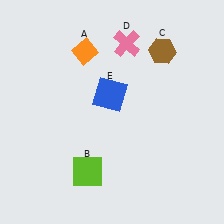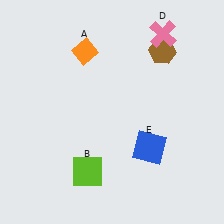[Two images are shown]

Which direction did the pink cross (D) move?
The pink cross (D) moved right.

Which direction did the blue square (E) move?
The blue square (E) moved down.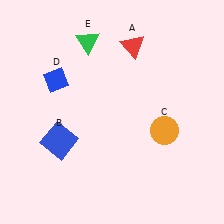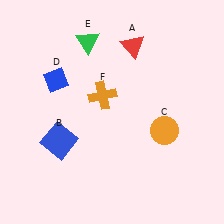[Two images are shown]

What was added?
An orange cross (F) was added in Image 2.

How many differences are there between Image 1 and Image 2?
There is 1 difference between the two images.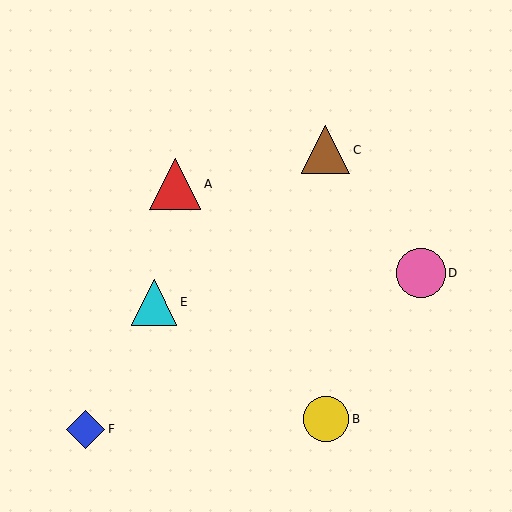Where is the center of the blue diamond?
The center of the blue diamond is at (86, 429).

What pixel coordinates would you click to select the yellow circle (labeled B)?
Click at (326, 419) to select the yellow circle B.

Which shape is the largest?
The red triangle (labeled A) is the largest.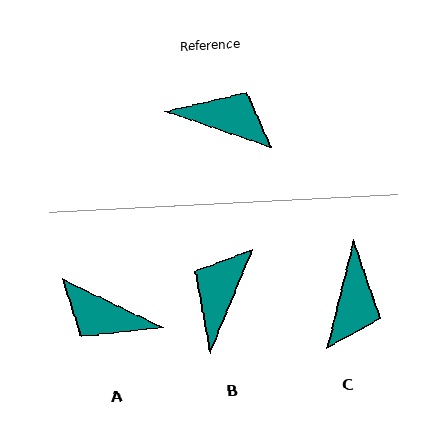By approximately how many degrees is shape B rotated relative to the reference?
Approximately 86 degrees counter-clockwise.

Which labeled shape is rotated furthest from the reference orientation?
A, about 174 degrees away.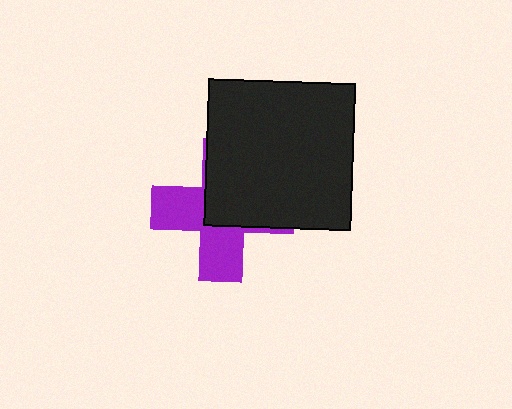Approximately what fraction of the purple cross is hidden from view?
Roughly 52% of the purple cross is hidden behind the black square.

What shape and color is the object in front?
The object in front is a black square.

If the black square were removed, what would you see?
You would see the complete purple cross.